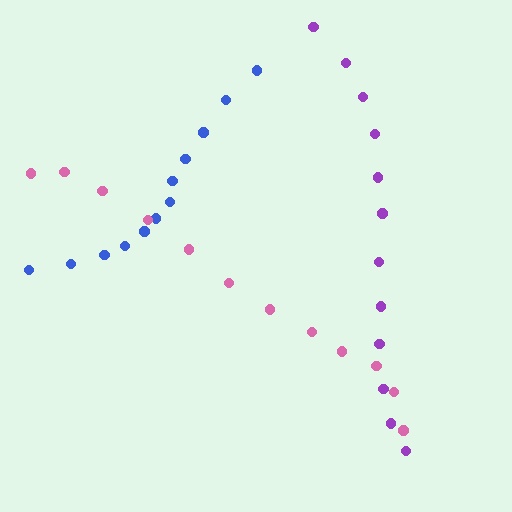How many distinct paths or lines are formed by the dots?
There are 3 distinct paths.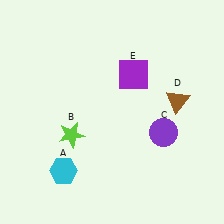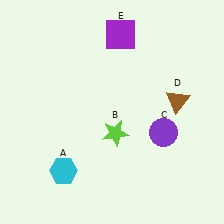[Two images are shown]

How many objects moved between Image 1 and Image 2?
2 objects moved between the two images.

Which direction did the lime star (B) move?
The lime star (B) moved right.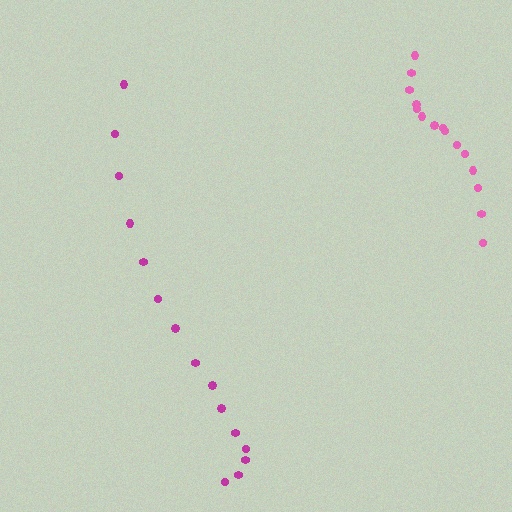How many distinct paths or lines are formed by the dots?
There are 2 distinct paths.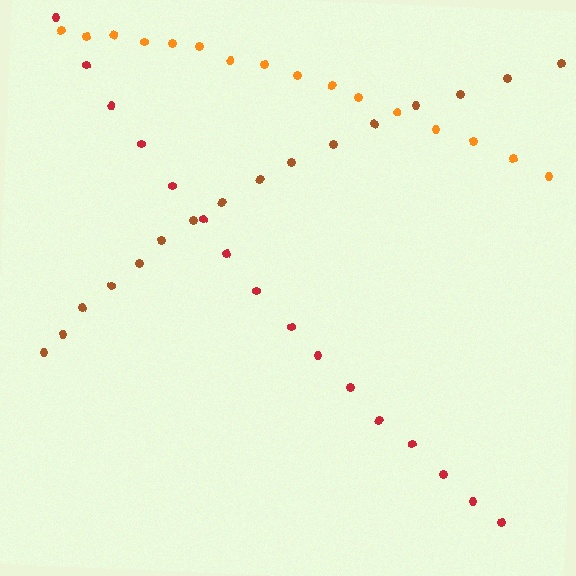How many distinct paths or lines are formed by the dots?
There are 3 distinct paths.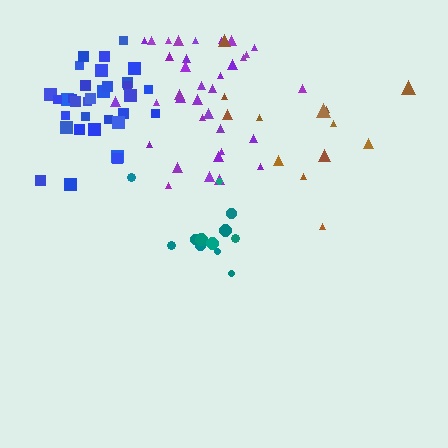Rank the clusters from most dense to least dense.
blue, purple, teal, brown.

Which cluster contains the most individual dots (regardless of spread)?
Purple (35).